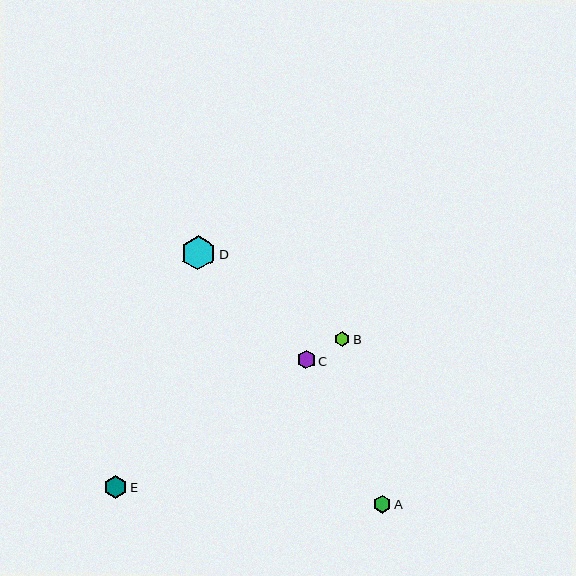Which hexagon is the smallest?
Hexagon B is the smallest with a size of approximately 15 pixels.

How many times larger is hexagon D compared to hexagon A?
Hexagon D is approximately 1.9 times the size of hexagon A.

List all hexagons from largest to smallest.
From largest to smallest: D, E, C, A, B.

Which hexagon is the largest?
Hexagon D is the largest with a size of approximately 34 pixels.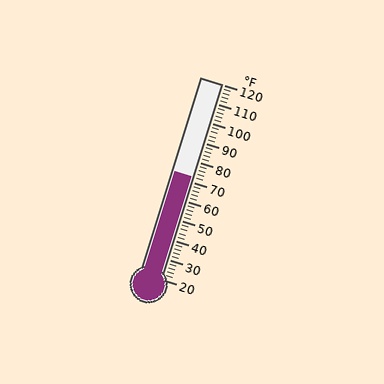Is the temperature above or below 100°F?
The temperature is below 100°F.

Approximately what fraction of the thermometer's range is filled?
The thermometer is filled to approximately 50% of its range.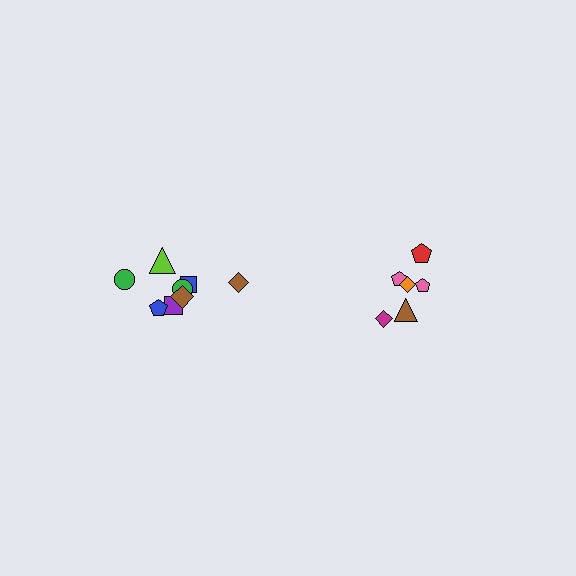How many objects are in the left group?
There are 8 objects.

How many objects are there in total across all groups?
There are 14 objects.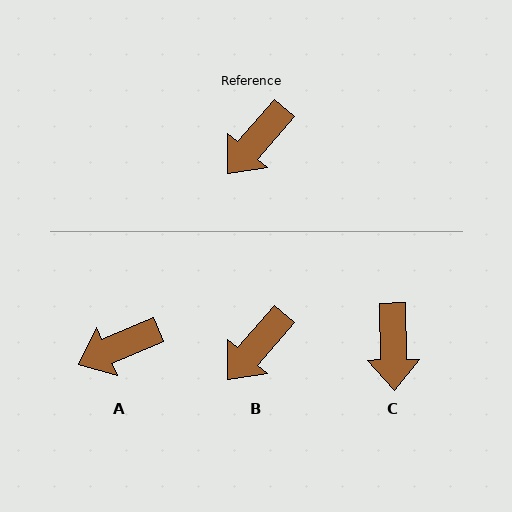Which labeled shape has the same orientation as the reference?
B.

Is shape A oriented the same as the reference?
No, it is off by about 25 degrees.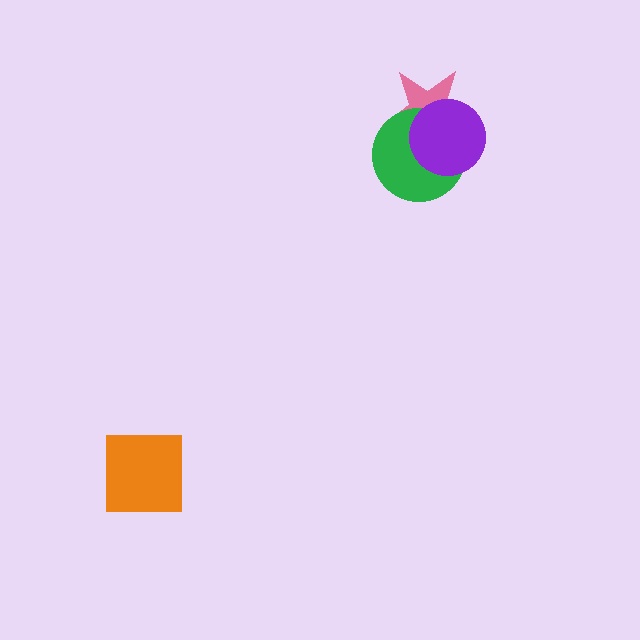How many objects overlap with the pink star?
2 objects overlap with the pink star.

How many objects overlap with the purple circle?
2 objects overlap with the purple circle.